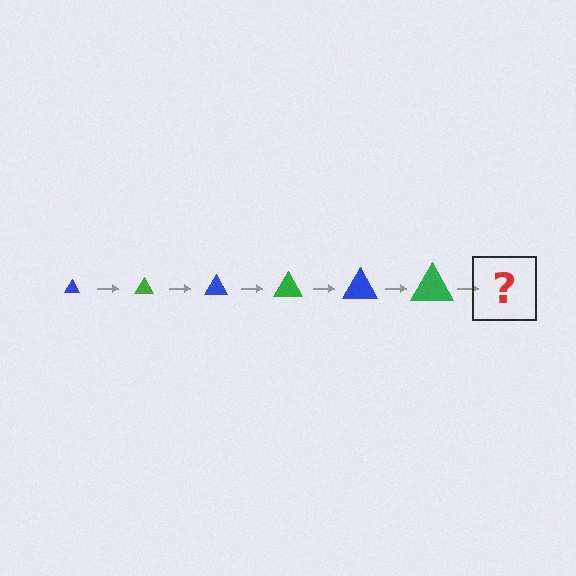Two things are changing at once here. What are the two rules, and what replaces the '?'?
The two rules are that the triangle grows larger each step and the color cycles through blue and green. The '?' should be a blue triangle, larger than the previous one.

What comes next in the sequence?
The next element should be a blue triangle, larger than the previous one.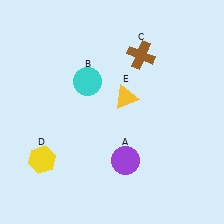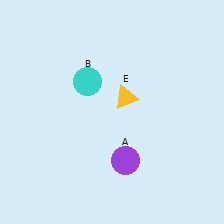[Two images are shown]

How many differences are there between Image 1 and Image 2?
There are 2 differences between the two images.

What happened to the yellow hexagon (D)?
The yellow hexagon (D) was removed in Image 2. It was in the bottom-left area of Image 1.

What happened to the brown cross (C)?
The brown cross (C) was removed in Image 2. It was in the top-right area of Image 1.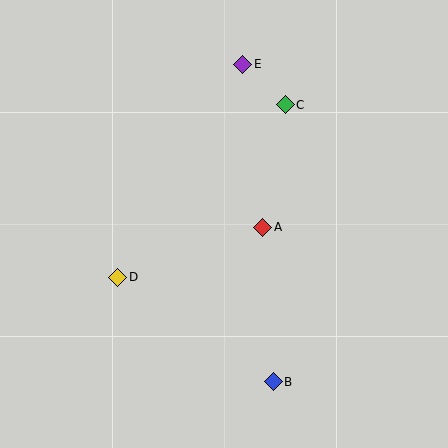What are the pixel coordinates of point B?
Point B is at (273, 382).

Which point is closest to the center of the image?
Point A at (263, 227) is closest to the center.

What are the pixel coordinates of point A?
Point A is at (263, 227).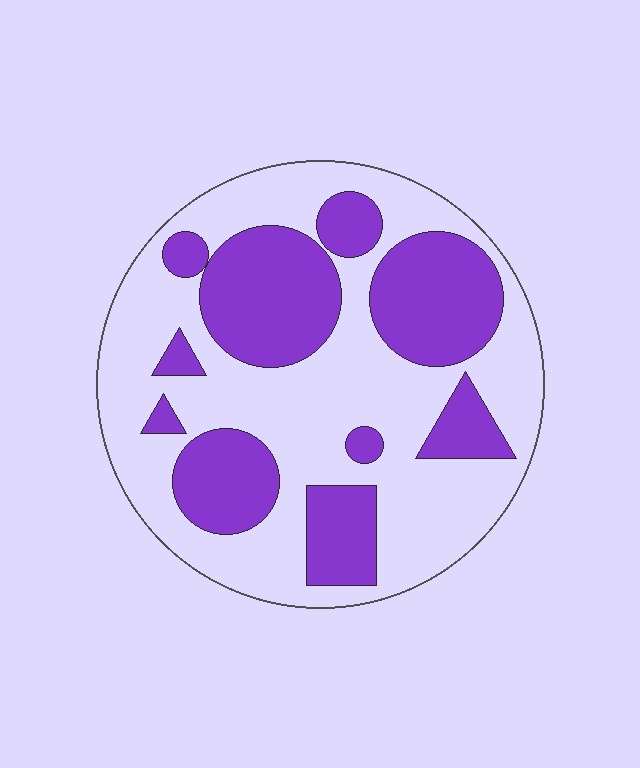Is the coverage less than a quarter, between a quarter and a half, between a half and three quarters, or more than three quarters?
Between a quarter and a half.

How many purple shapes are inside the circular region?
10.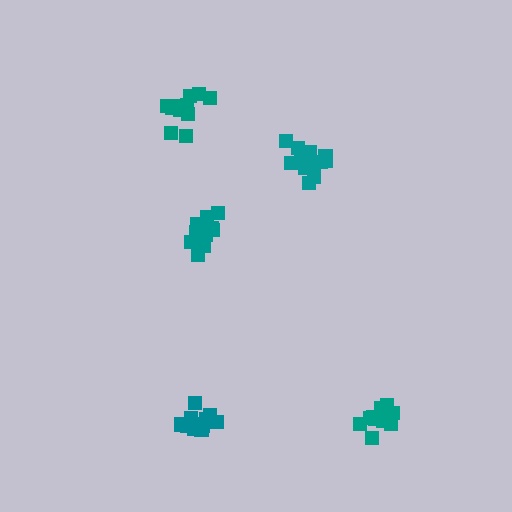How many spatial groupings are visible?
There are 5 spatial groupings.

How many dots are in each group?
Group 1: 14 dots, Group 2: 13 dots, Group 3: 13 dots, Group 4: 14 dots, Group 5: 14 dots (68 total).